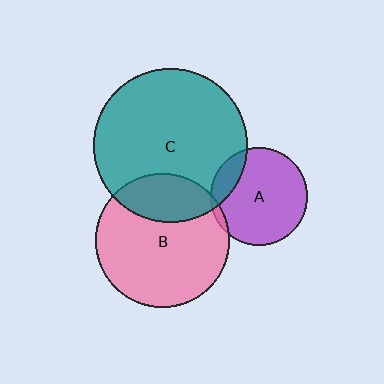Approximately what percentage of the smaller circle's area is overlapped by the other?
Approximately 25%.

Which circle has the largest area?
Circle C (teal).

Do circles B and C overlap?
Yes.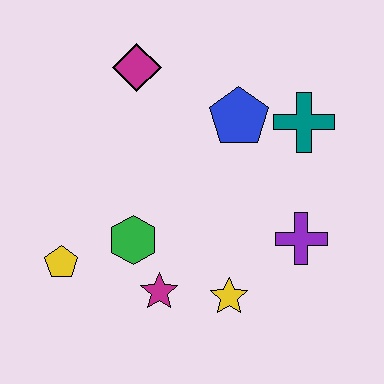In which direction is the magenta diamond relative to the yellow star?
The magenta diamond is above the yellow star.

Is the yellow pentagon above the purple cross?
No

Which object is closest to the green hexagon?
The magenta star is closest to the green hexagon.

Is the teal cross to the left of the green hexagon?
No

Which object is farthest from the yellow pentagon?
The teal cross is farthest from the yellow pentagon.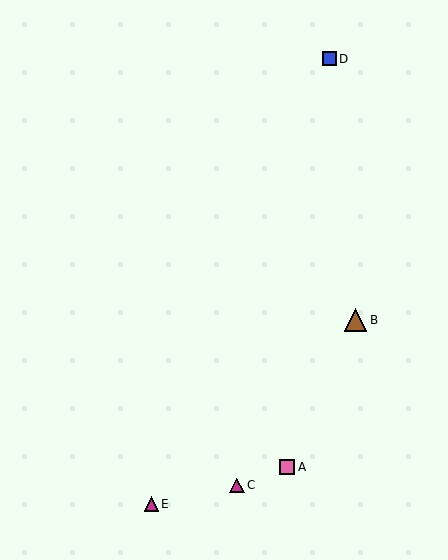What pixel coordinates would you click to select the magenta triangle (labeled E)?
Click at (151, 504) to select the magenta triangle E.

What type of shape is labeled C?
Shape C is a magenta triangle.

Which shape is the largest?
The brown triangle (labeled B) is the largest.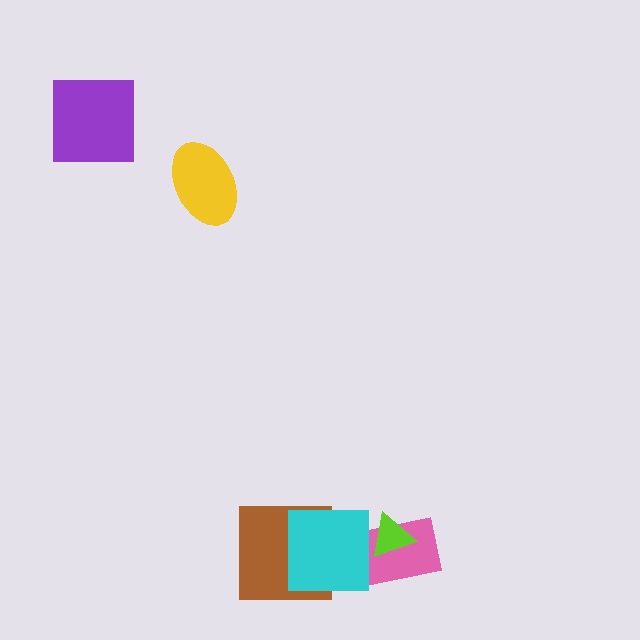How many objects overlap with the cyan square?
2 objects overlap with the cyan square.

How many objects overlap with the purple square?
0 objects overlap with the purple square.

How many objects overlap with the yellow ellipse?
0 objects overlap with the yellow ellipse.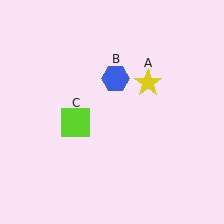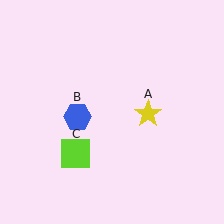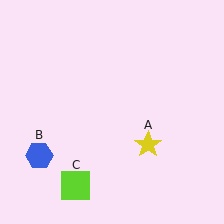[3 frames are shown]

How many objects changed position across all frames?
3 objects changed position: yellow star (object A), blue hexagon (object B), lime square (object C).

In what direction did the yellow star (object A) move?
The yellow star (object A) moved down.